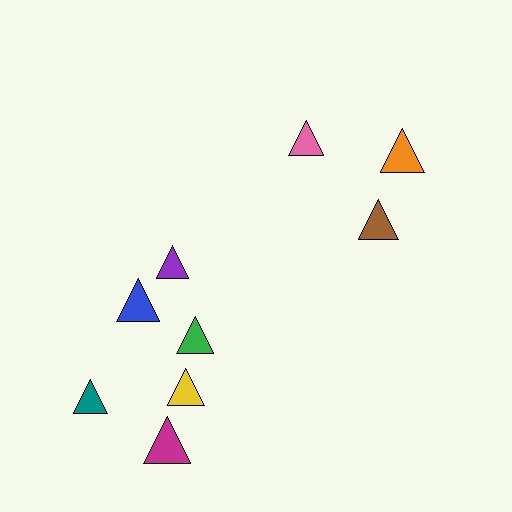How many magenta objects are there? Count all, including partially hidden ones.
There is 1 magenta object.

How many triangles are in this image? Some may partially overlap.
There are 9 triangles.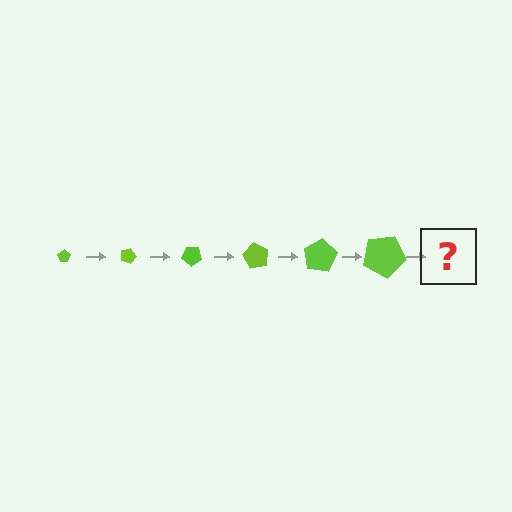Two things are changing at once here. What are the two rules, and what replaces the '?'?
The two rules are that the pentagon grows larger each step and it rotates 20 degrees each step. The '?' should be a pentagon, larger than the previous one and rotated 120 degrees from the start.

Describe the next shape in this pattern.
It should be a pentagon, larger than the previous one and rotated 120 degrees from the start.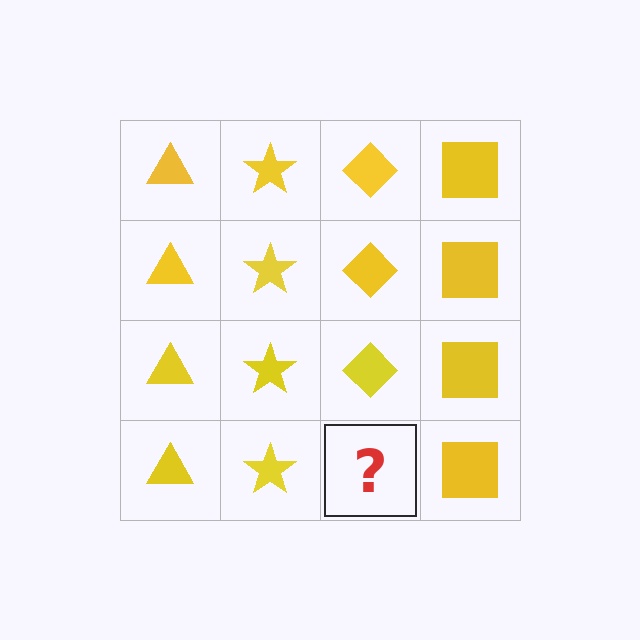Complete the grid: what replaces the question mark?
The question mark should be replaced with a yellow diamond.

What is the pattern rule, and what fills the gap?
The rule is that each column has a consistent shape. The gap should be filled with a yellow diamond.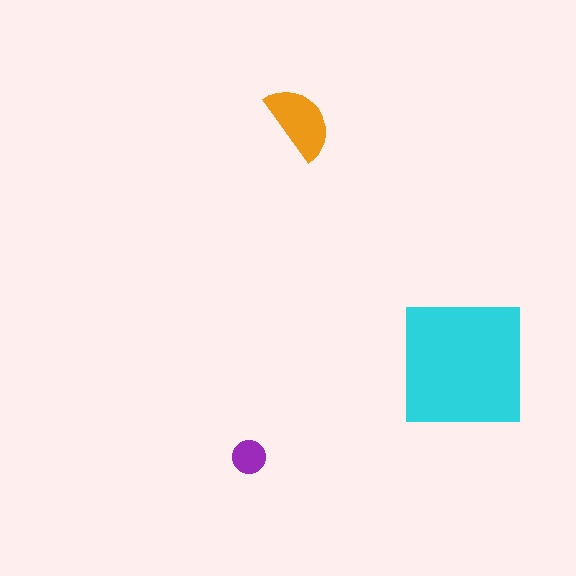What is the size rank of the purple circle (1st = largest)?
3rd.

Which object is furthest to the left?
The purple circle is leftmost.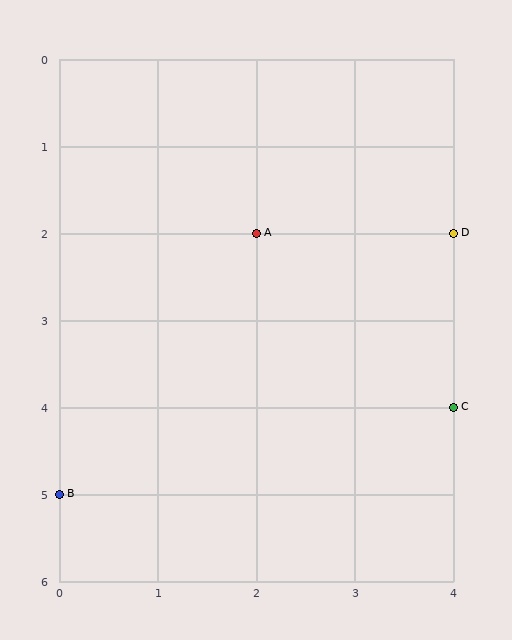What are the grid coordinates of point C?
Point C is at grid coordinates (4, 4).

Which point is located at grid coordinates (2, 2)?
Point A is at (2, 2).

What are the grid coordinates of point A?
Point A is at grid coordinates (2, 2).